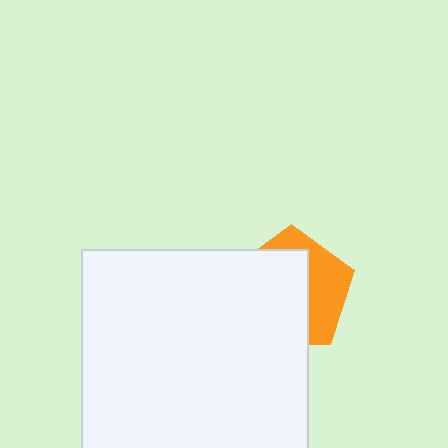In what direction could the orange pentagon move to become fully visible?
The orange pentagon could move toward the upper-right. That would shift it out from behind the white rectangle entirely.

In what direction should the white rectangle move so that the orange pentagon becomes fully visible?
The white rectangle should move toward the lower-left. That is the shortest direction to clear the overlap and leave the orange pentagon fully visible.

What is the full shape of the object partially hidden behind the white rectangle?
The partially hidden object is an orange pentagon.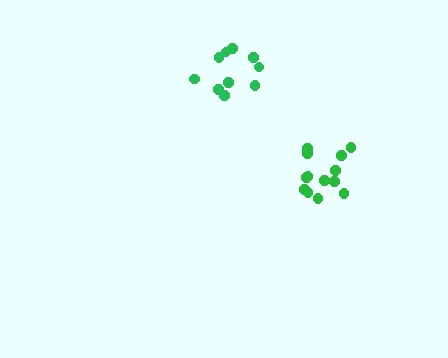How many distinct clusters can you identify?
There are 2 distinct clusters.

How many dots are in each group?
Group 1: 13 dots, Group 2: 10 dots (23 total).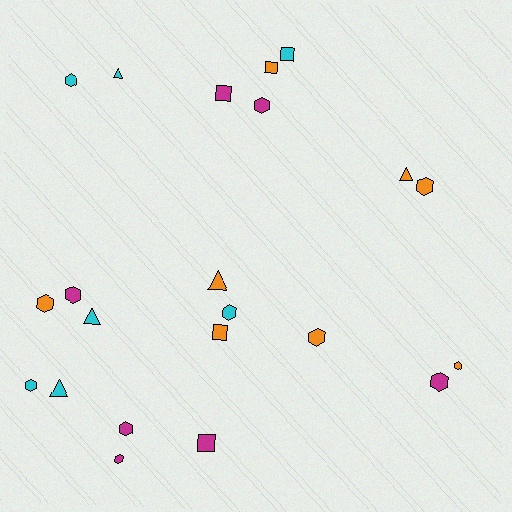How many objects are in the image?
There are 22 objects.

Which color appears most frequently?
Orange, with 8 objects.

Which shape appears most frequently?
Hexagon, with 12 objects.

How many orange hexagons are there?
There are 4 orange hexagons.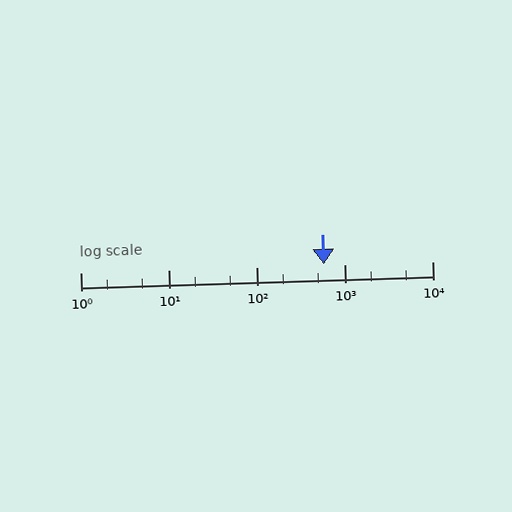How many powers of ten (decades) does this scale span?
The scale spans 4 decades, from 1 to 10000.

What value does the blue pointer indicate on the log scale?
The pointer indicates approximately 590.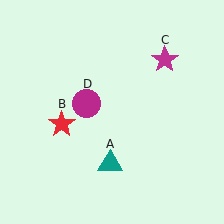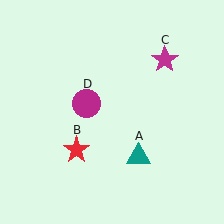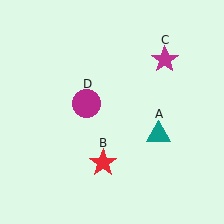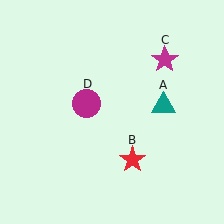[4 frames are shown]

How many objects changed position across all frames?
2 objects changed position: teal triangle (object A), red star (object B).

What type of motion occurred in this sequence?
The teal triangle (object A), red star (object B) rotated counterclockwise around the center of the scene.